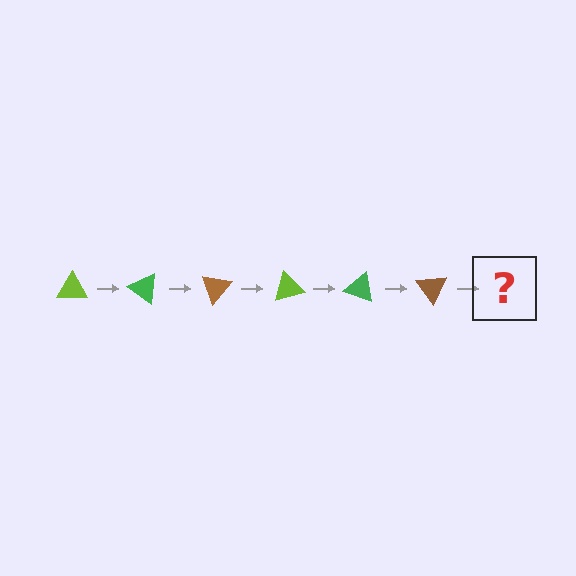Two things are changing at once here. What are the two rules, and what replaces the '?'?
The two rules are that it rotates 35 degrees each step and the color cycles through lime, green, and brown. The '?' should be a lime triangle, rotated 210 degrees from the start.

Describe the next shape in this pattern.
It should be a lime triangle, rotated 210 degrees from the start.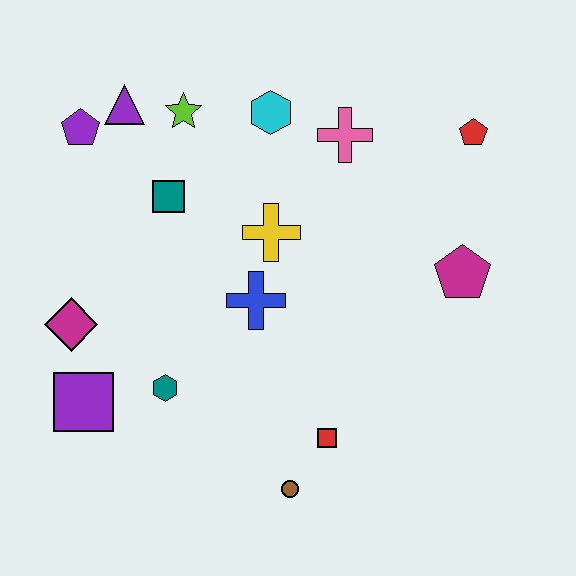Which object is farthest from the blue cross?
The red pentagon is farthest from the blue cross.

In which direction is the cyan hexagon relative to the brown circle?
The cyan hexagon is above the brown circle.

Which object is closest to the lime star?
The purple triangle is closest to the lime star.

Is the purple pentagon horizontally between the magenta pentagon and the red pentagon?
No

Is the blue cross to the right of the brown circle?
No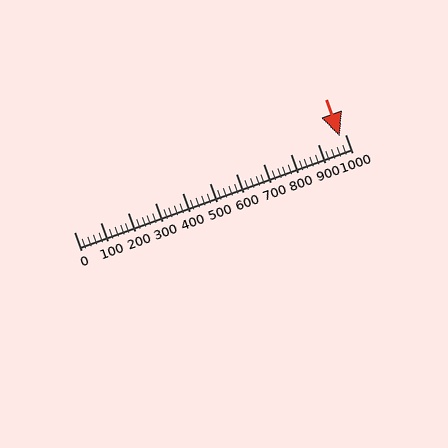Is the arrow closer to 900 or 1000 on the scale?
The arrow is closer to 1000.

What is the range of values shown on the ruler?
The ruler shows values from 0 to 1000.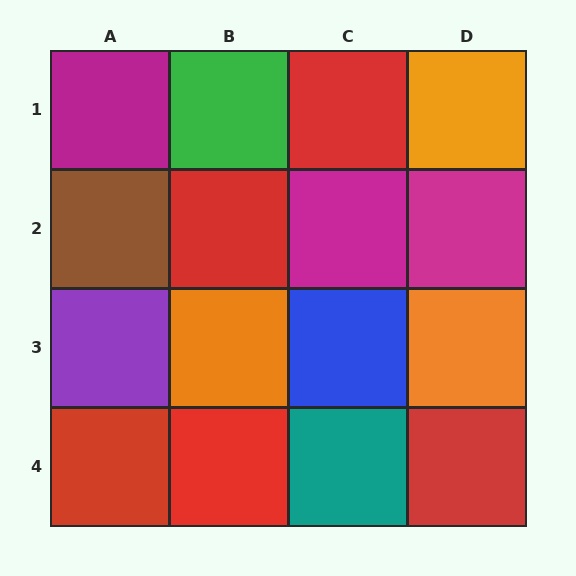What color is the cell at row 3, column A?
Purple.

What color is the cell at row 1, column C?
Red.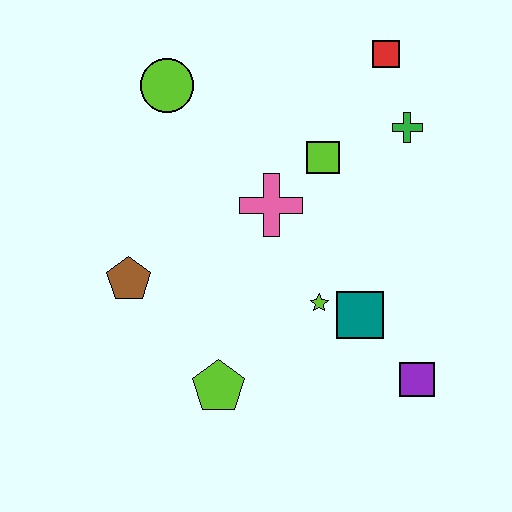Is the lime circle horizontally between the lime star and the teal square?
No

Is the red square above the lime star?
Yes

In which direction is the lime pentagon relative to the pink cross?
The lime pentagon is below the pink cross.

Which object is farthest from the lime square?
The lime pentagon is farthest from the lime square.